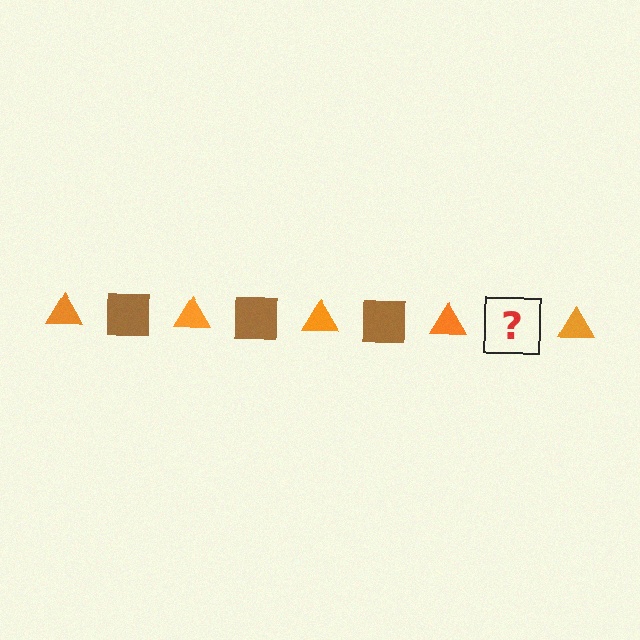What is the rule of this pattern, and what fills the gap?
The rule is that the pattern alternates between orange triangle and brown square. The gap should be filled with a brown square.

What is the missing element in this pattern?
The missing element is a brown square.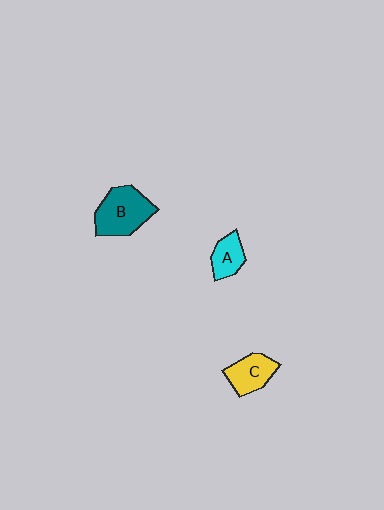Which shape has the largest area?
Shape B (teal).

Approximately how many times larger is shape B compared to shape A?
Approximately 1.9 times.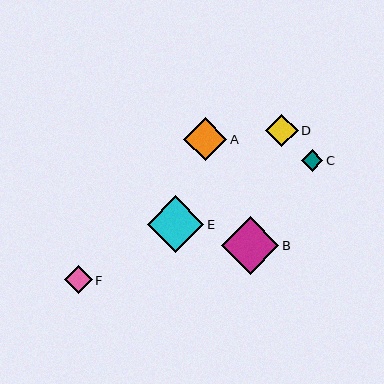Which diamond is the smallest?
Diamond C is the smallest with a size of approximately 22 pixels.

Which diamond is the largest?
Diamond B is the largest with a size of approximately 57 pixels.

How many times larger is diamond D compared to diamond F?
Diamond D is approximately 1.2 times the size of diamond F.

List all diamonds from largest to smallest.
From largest to smallest: B, E, A, D, F, C.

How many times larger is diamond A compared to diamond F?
Diamond A is approximately 1.5 times the size of diamond F.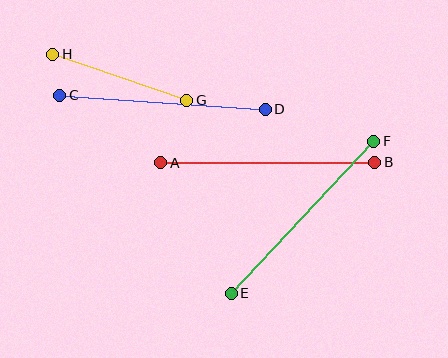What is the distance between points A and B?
The distance is approximately 214 pixels.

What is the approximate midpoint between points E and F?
The midpoint is at approximately (302, 217) pixels.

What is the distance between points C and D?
The distance is approximately 206 pixels.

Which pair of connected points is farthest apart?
Points A and B are farthest apart.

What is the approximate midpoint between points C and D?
The midpoint is at approximately (163, 102) pixels.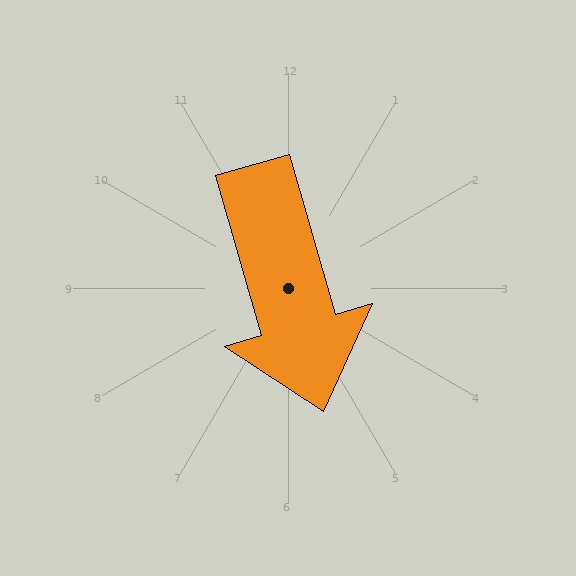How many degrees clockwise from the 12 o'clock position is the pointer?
Approximately 164 degrees.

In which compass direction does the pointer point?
South.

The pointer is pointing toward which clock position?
Roughly 5 o'clock.